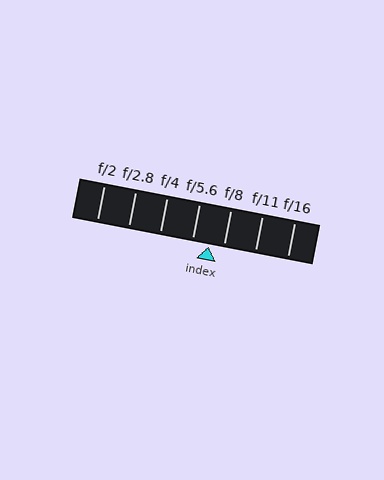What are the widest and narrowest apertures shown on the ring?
The widest aperture shown is f/2 and the narrowest is f/16.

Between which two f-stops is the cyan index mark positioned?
The index mark is between f/5.6 and f/8.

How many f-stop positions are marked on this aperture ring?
There are 7 f-stop positions marked.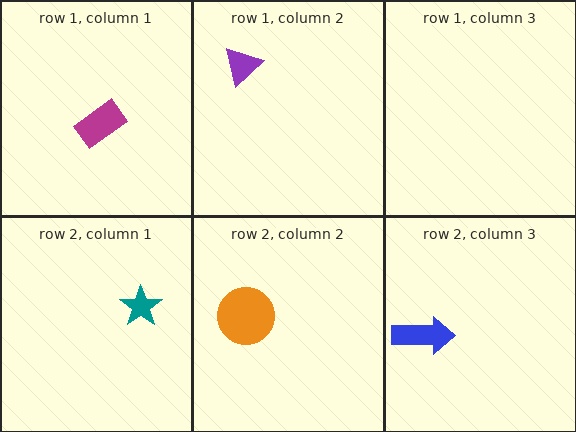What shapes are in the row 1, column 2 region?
The purple triangle.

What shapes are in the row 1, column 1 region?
The magenta rectangle.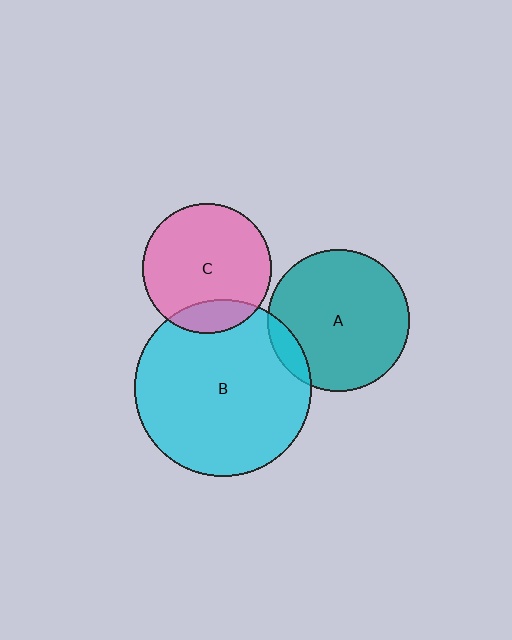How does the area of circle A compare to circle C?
Approximately 1.2 times.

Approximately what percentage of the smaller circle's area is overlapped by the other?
Approximately 10%.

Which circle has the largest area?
Circle B (cyan).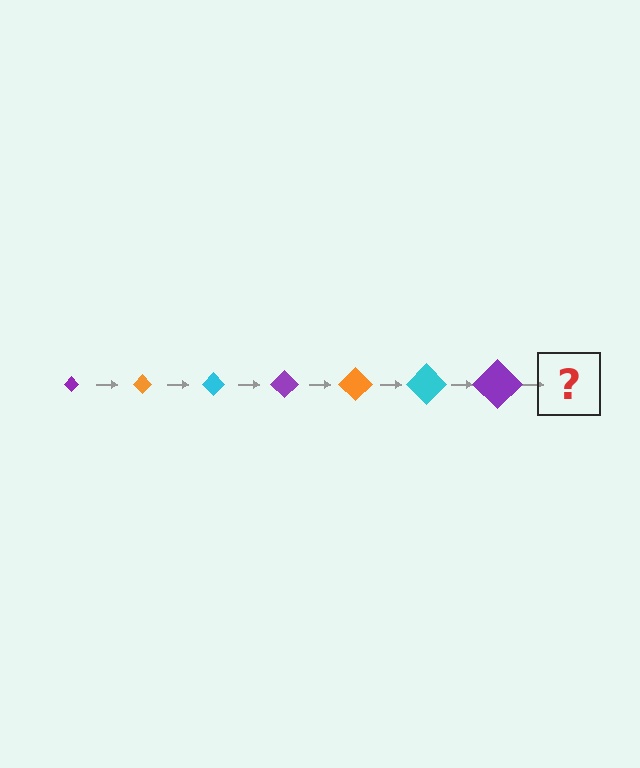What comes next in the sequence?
The next element should be an orange diamond, larger than the previous one.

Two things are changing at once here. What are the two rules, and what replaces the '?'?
The two rules are that the diamond grows larger each step and the color cycles through purple, orange, and cyan. The '?' should be an orange diamond, larger than the previous one.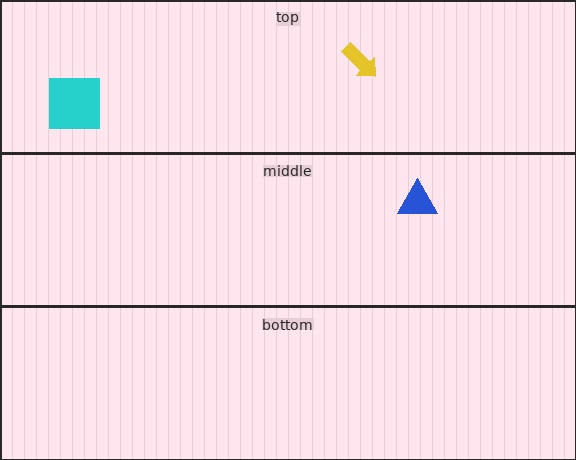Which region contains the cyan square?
The top region.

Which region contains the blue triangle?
The middle region.